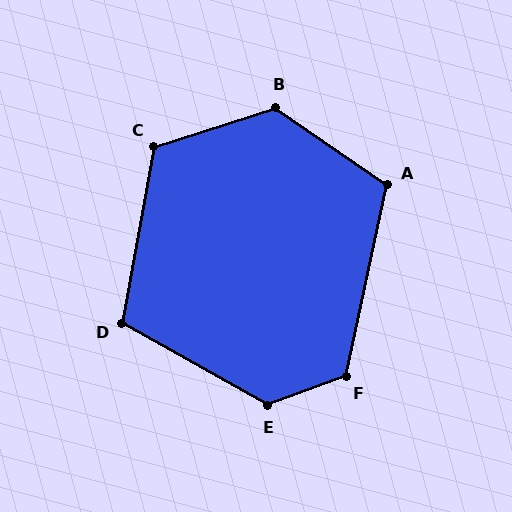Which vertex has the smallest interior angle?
D, at approximately 109 degrees.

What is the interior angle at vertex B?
Approximately 128 degrees (obtuse).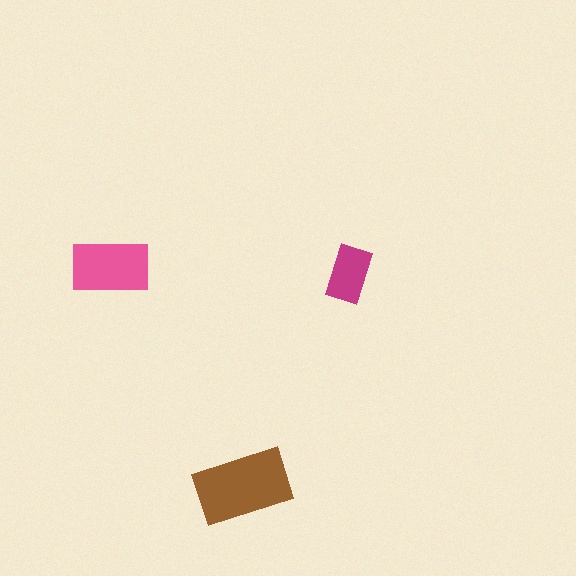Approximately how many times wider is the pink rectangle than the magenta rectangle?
About 1.5 times wider.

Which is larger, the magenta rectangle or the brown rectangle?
The brown one.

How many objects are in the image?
There are 3 objects in the image.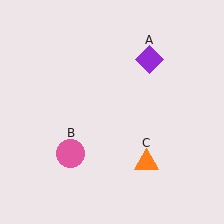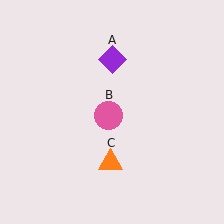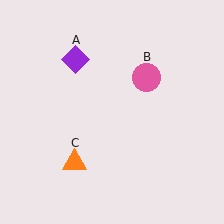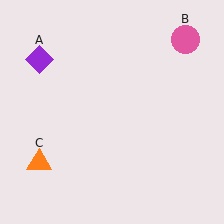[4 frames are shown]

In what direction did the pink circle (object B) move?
The pink circle (object B) moved up and to the right.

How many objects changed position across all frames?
3 objects changed position: purple diamond (object A), pink circle (object B), orange triangle (object C).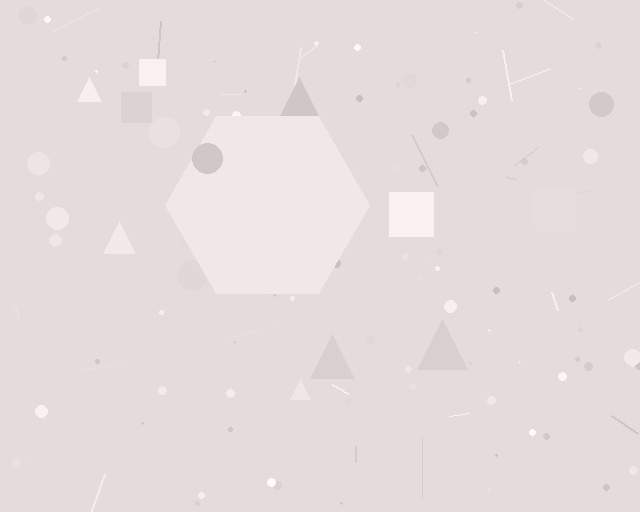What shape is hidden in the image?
A hexagon is hidden in the image.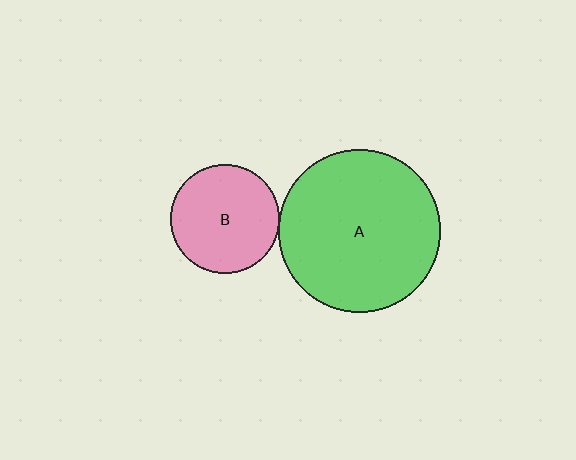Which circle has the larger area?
Circle A (green).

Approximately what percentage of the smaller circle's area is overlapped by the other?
Approximately 5%.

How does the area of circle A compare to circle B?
Approximately 2.2 times.